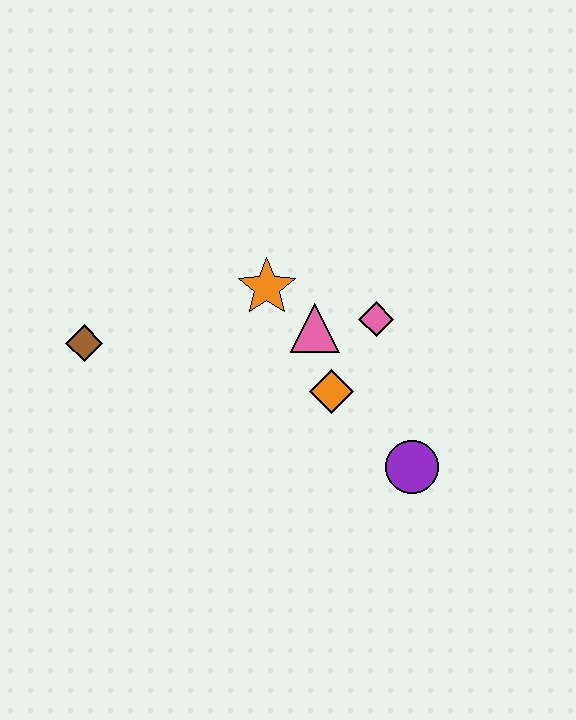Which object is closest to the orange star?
The pink triangle is closest to the orange star.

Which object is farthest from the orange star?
The purple circle is farthest from the orange star.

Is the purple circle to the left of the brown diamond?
No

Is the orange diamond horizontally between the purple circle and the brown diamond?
Yes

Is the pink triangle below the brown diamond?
No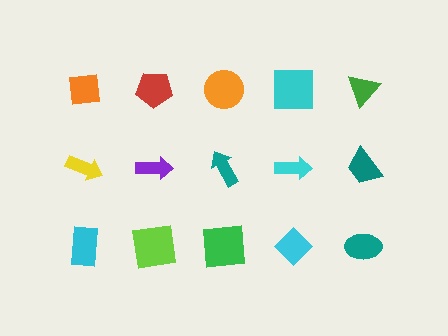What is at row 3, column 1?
A cyan rectangle.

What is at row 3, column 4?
A cyan diamond.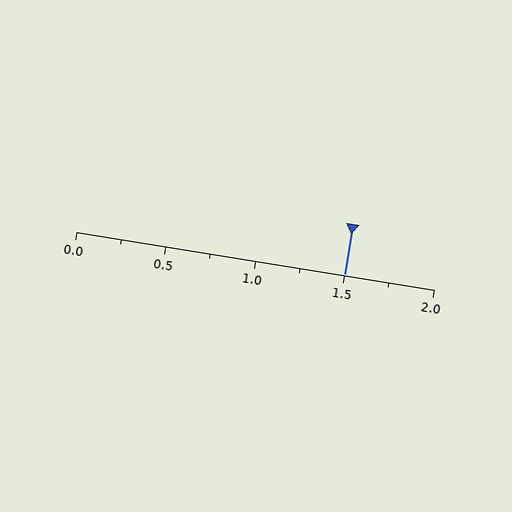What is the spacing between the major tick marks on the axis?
The major ticks are spaced 0.5 apart.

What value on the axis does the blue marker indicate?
The marker indicates approximately 1.5.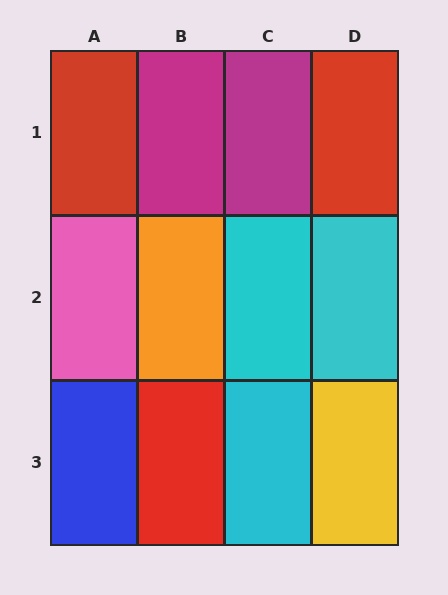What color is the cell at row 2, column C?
Cyan.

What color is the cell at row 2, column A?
Pink.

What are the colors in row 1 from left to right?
Red, magenta, magenta, red.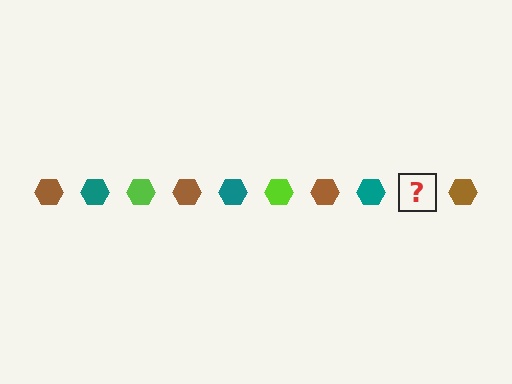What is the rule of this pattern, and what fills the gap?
The rule is that the pattern cycles through brown, teal, lime hexagons. The gap should be filled with a lime hexagon.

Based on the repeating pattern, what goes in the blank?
The blank should be a lime hexagon.